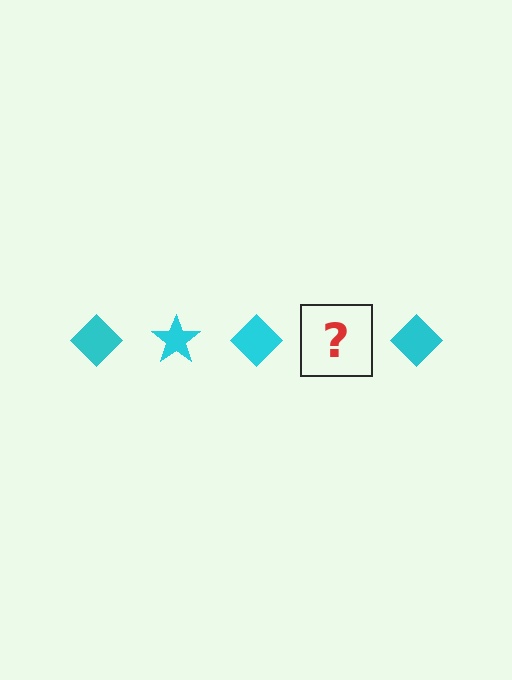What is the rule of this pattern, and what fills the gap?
The rule is that the pattern cycles through diamond, star shapes in cyan. The gap should be filled with a cyan star.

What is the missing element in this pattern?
The missing element is a cyan star.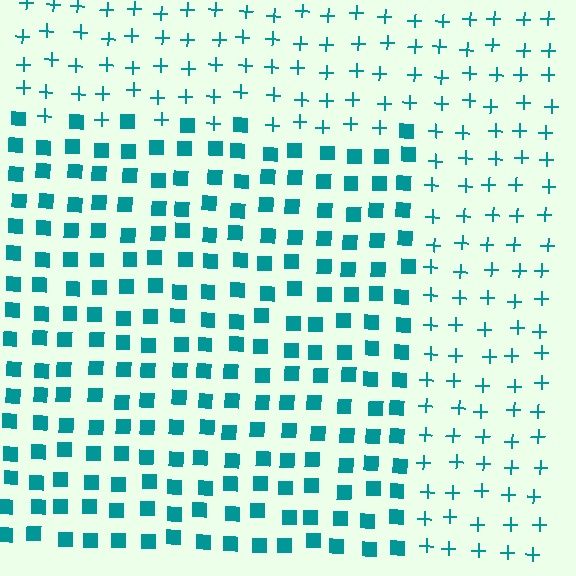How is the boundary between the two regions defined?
The boundary is defined by a change in element shape: squares inside vs. plus signs outside. All elements share the same color and spacing.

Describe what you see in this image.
The image is filled with small teal elements arranged in a uniform grid. A rectangle-shaped region contains squares, while the surrounding area contains plus signs. The boundary is defined purely by the change in element shape.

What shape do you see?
I see a rectangle.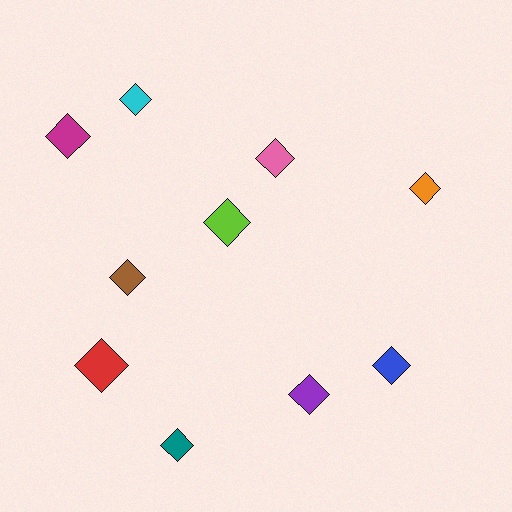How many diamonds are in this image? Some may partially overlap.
There are 10 diamonds.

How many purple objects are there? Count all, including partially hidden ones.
There is 1 purple object.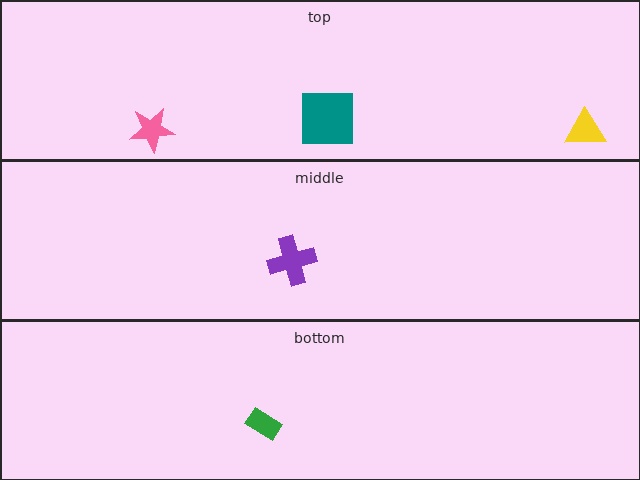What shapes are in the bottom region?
The green rectangle.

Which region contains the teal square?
The top region.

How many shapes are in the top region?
3.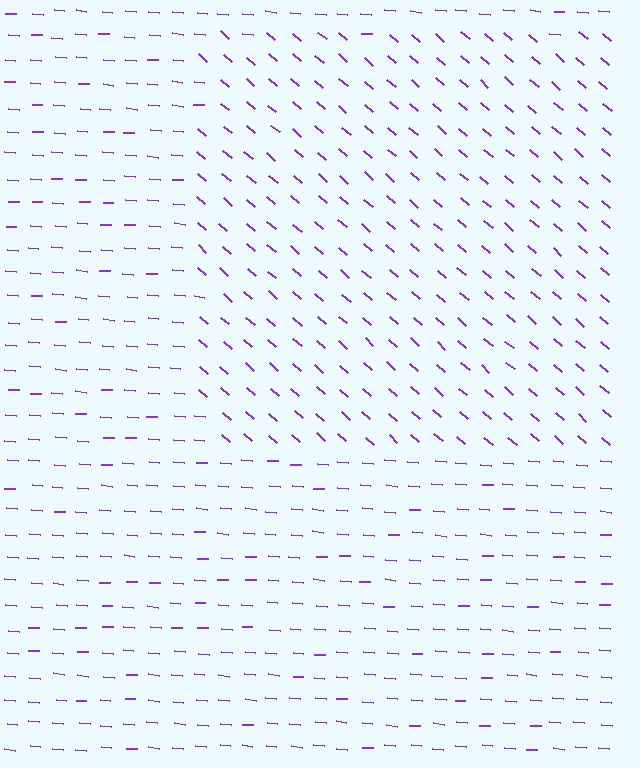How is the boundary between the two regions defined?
The boundary is defined purely by a change in line orientation (approximately 36 degrees difference). All lines are the same color and thickness.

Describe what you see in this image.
The image is filled with small purple line segments. A rectangle region in the image has lines oriented differently from the surrounding lines, creating a visible texture boundary.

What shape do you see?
I see a rectangle.